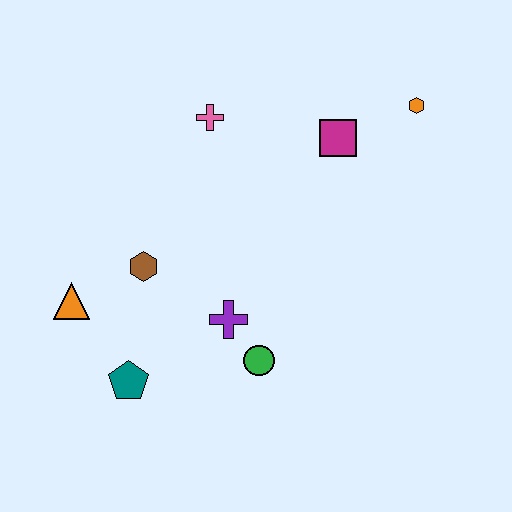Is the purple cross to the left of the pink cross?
No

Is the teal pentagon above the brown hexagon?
No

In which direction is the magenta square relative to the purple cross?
The magenta square is above the purple cross.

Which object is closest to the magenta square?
The orange hexagon is closest to the magenta square.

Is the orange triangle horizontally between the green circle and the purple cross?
No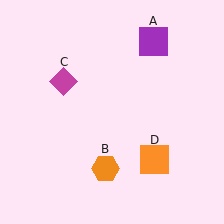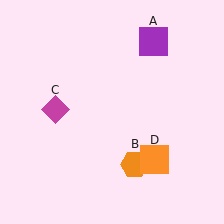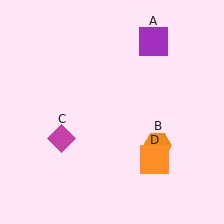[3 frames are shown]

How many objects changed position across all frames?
2 objects changed position: orange hexagon (object B), magenta diamond (object C).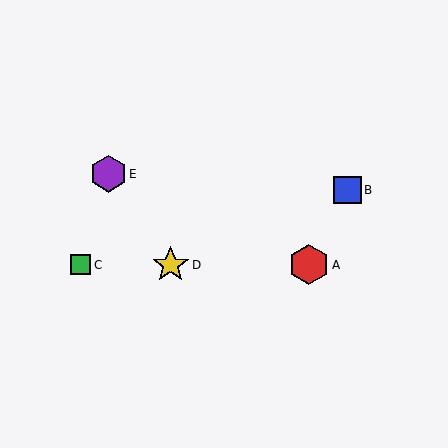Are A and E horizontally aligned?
No, A is at y≈265 and E is at y≈174.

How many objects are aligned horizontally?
3 objects (A, C, D) are aligned horizontally.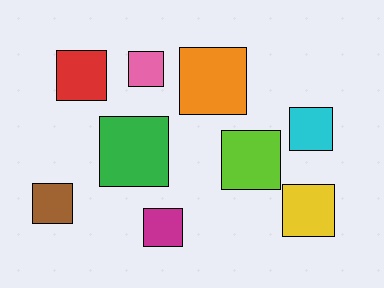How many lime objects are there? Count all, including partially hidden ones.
There is 1 lime object.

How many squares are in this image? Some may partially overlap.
There are 9 squares.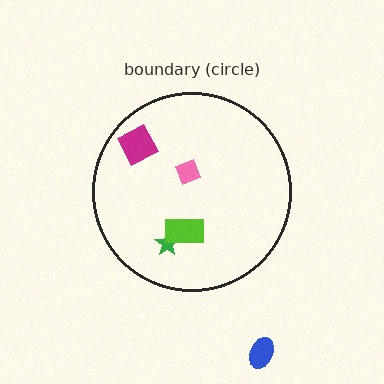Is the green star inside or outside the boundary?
Inside.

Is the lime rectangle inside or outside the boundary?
Inside.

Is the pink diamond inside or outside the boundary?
Inside.